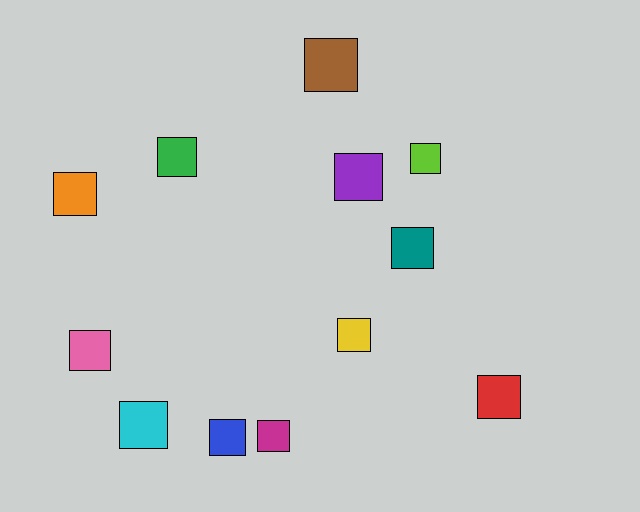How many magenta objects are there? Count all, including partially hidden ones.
There is 1 magenta object.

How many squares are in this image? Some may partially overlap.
There are 12 squares.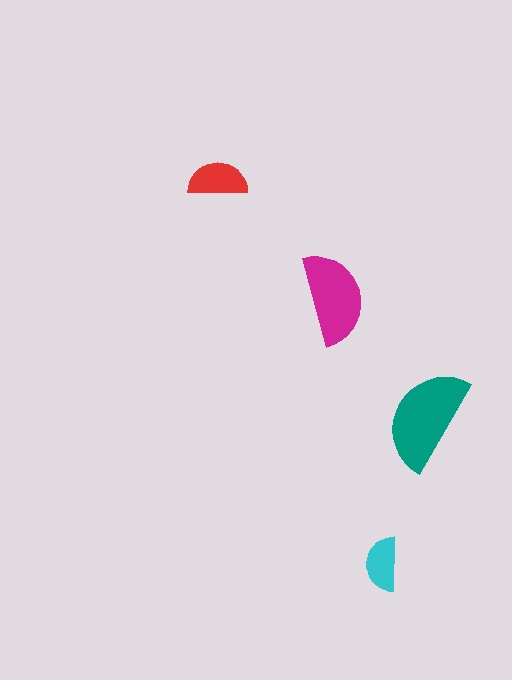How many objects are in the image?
There are 4 objects in the image.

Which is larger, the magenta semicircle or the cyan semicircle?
The magenta one.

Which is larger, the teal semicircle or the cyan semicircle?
The teal one.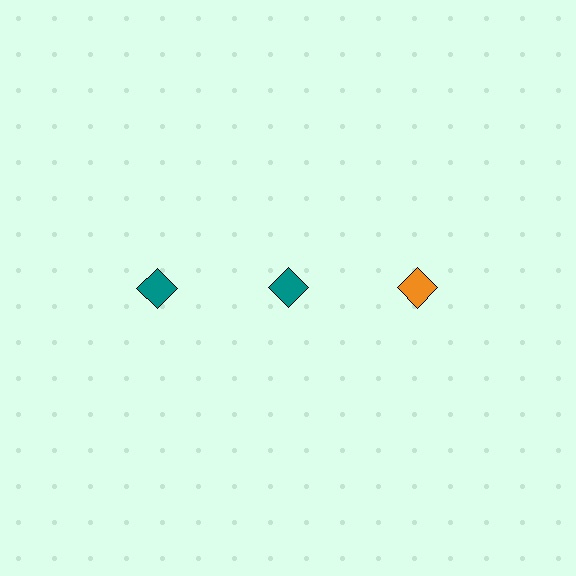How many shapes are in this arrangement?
There are 3 shapes arranged in a grid pattern.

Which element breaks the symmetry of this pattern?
The orange diamond in the top row, center column breaks the symmetry. All other shapes are teal diamonds.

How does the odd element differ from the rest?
It has a different color: orange instead of teal.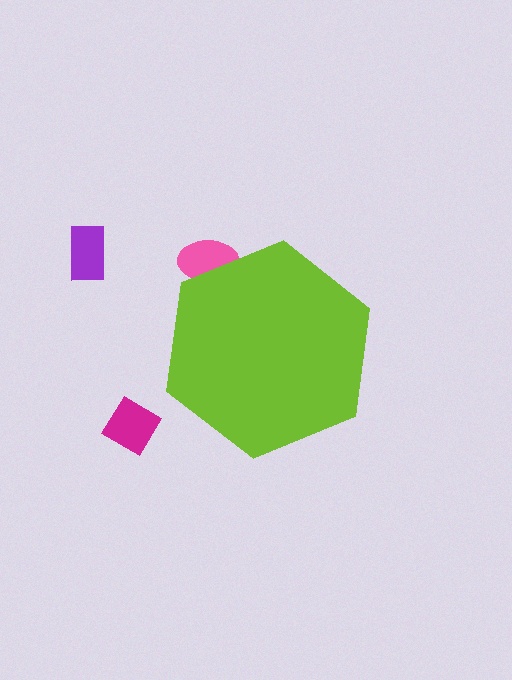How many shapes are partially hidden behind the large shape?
1 shape is partially hidden.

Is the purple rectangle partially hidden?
No, the purple rectangle is fully visible.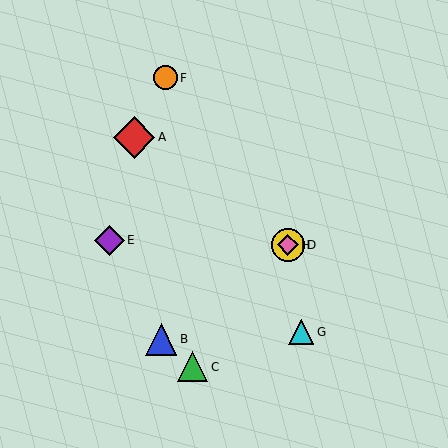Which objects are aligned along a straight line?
Objects D, F, H are aligned along a straight line.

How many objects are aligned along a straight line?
3 objects (D, F, H) are aligned along a straight line.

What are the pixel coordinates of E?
Object E is at (109, 240).